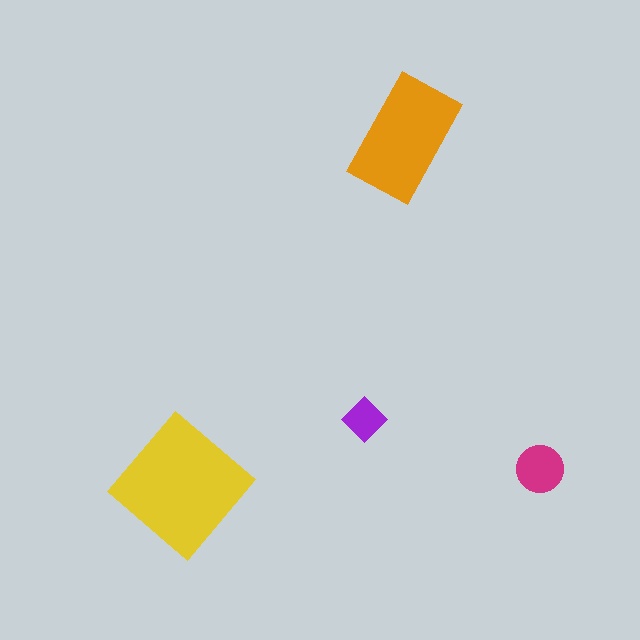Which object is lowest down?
The yellow diamond is bottommost.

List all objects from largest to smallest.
The yellow diamond, the orange rectangle, the magenta circle, the purple diamond.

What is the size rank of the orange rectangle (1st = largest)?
2nd.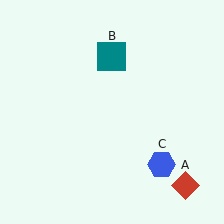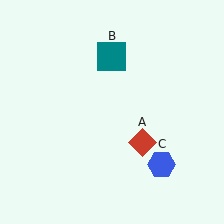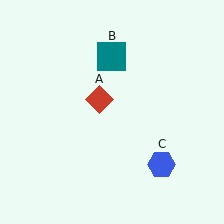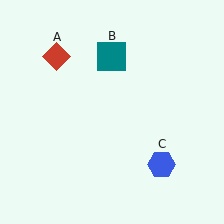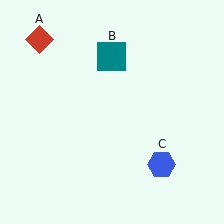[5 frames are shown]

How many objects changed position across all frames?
1 object changed position: red diamond (object A).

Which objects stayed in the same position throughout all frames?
Teal square (object B) and blue hexagon (object C) remained stationary.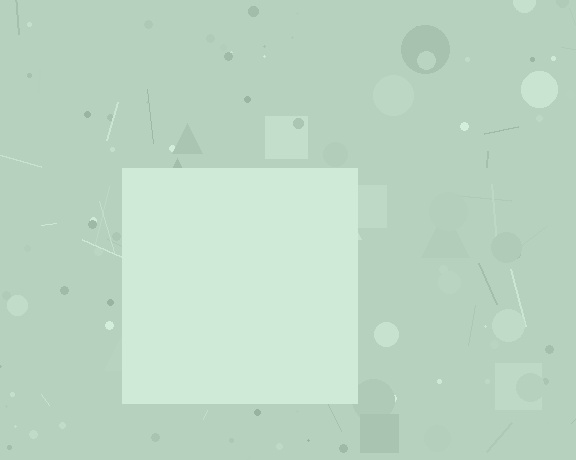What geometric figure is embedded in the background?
A square is embedded in the background.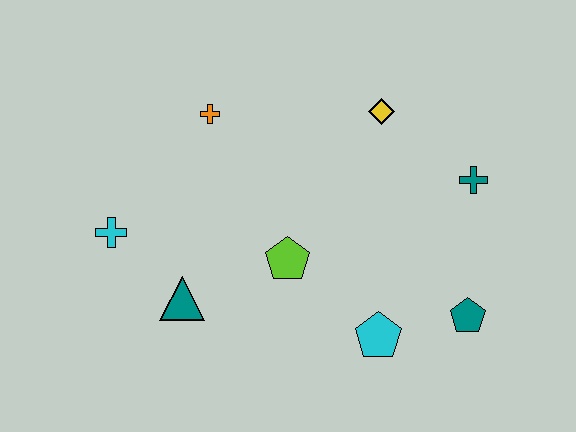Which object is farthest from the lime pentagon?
The teal cross is farthest from the lime pentagon.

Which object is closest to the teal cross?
The yellow diamond is closest to the teal cross.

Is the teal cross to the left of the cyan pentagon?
No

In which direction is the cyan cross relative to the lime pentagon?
The cyan cross is to the left of the lime pentagon.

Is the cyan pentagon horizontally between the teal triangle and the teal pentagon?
Yes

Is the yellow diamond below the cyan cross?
No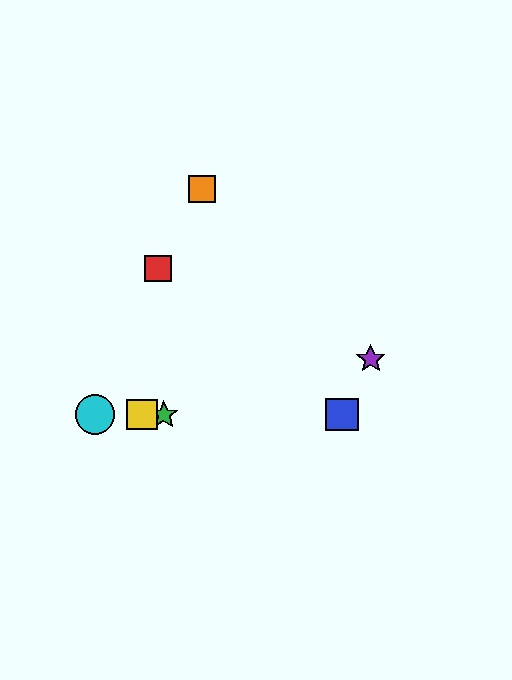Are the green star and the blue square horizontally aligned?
Yes, both are at y≈415.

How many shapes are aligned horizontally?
4 shapes (the blue square, the green star, the yellow square, the cyan circle) are aligned horizontally.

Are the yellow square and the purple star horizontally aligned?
No, the yellow square is at y≈415 and the purple star is at y≈359.